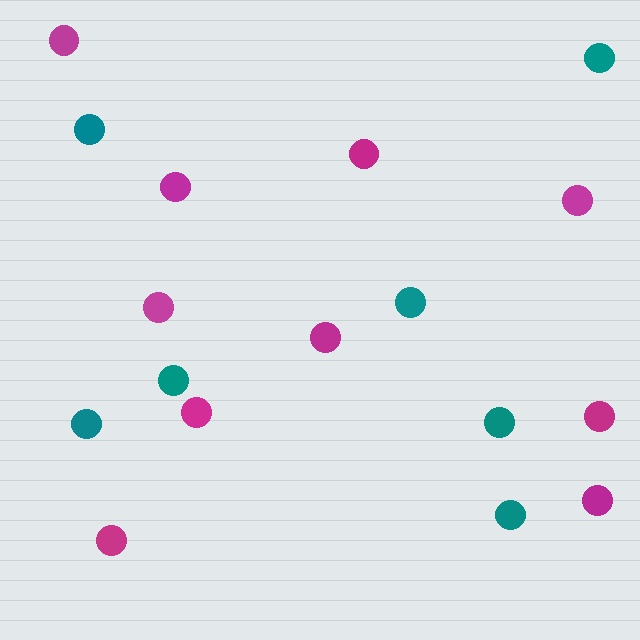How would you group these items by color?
There are 2 groups: one group of teal circles (7) and one group of magenta circles (10).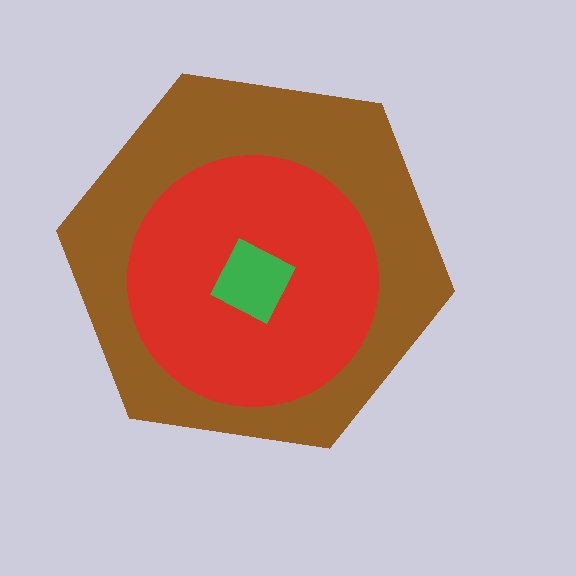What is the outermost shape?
The brown hexagon.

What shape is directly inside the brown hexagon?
The red circle.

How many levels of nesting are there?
3.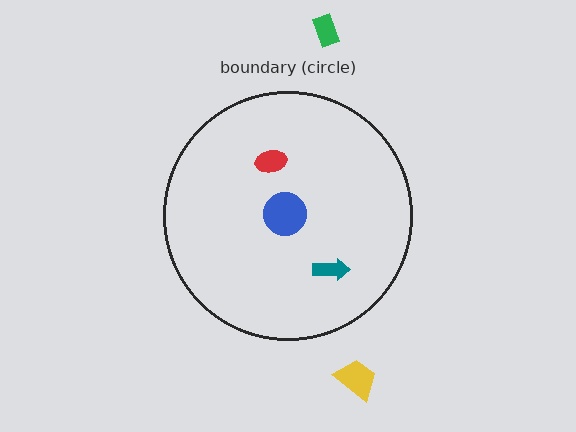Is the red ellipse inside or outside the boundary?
Inside.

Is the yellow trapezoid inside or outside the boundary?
Outside.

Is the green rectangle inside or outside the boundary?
Outside.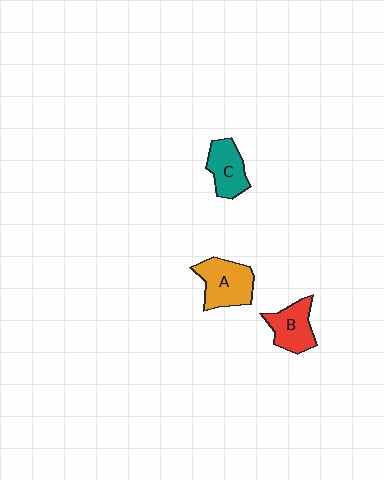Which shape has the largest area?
Shape A (orange).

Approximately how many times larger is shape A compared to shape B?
Approximately 1.2 times.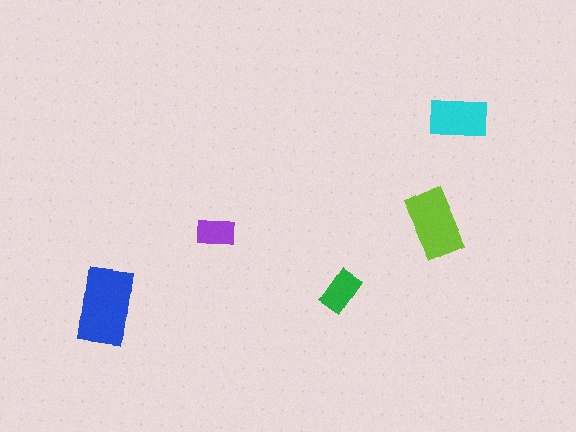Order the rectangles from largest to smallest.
the blue one, the lime one, the cyan one, the green one, the purple one.